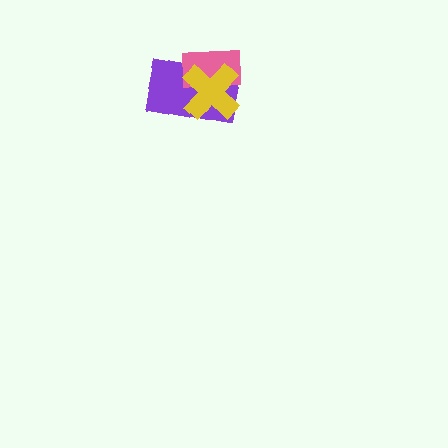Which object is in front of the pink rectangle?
The yellow cross is in front of the pink rectangle.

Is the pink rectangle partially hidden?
Yes, it is partially covered by another shape.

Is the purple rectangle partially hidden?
Yes, it is partially covered by another shape.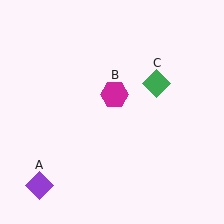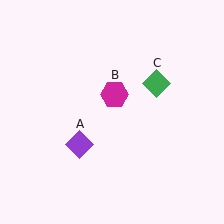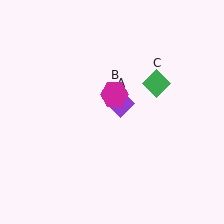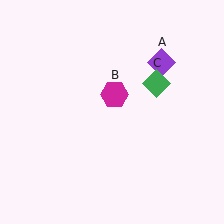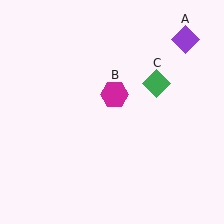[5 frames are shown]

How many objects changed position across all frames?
1 object changed position: purple diamond (object A).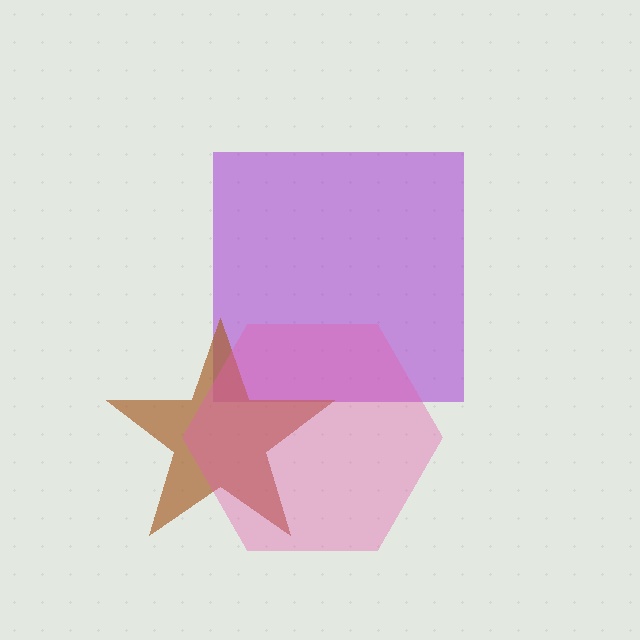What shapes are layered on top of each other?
The layered shapes are: a purple square, a brown star, a pink hexagon.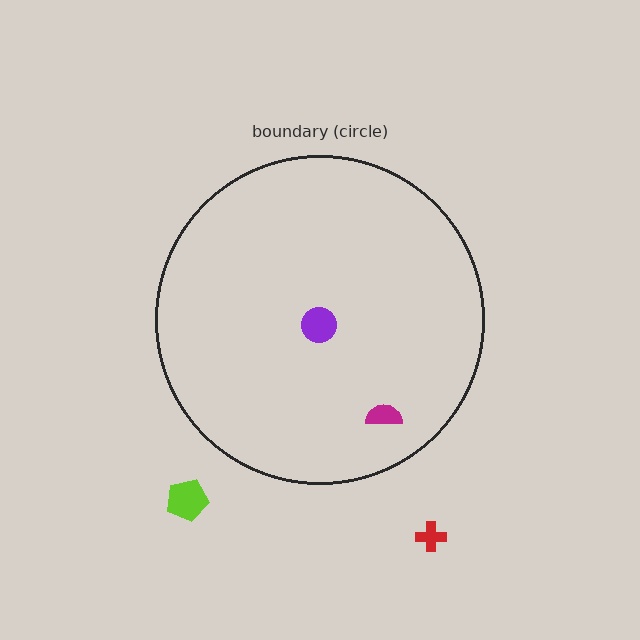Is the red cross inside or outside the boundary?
Outside.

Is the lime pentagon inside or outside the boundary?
Outside.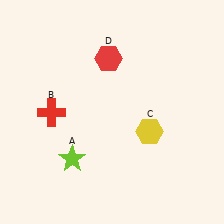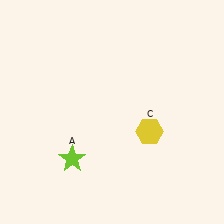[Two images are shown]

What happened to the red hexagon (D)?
The red hexagon (D) was removed in Image 2. It was in the top-left area of Image 1.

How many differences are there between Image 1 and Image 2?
There are 2 differences between the two images.